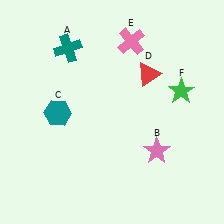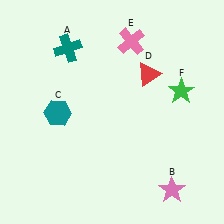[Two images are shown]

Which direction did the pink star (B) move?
The pink star (B) moved down.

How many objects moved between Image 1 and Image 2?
1 object moved between the two images.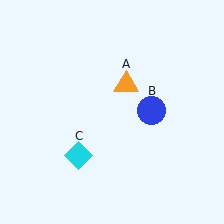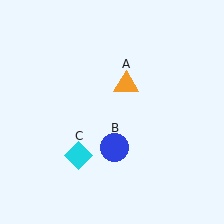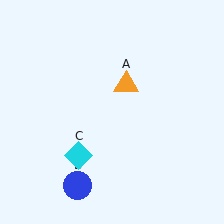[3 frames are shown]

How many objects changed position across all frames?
1 object changed position: blue circle (object B).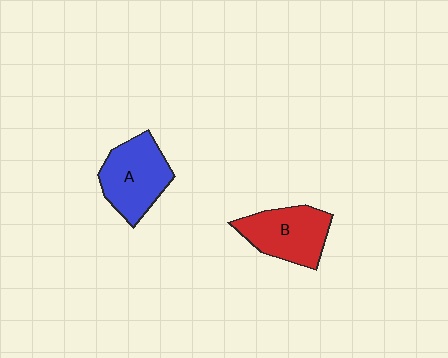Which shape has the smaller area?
Shape B (red).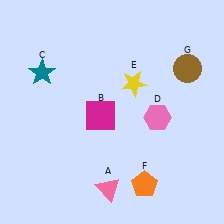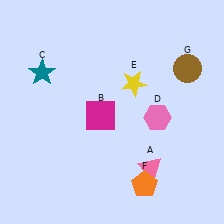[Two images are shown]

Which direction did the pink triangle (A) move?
The pink triangle (A) moved right.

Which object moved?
The pink triangle (A) moved right.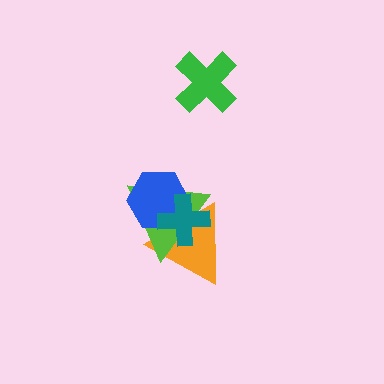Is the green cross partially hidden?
No, no other shape covers it.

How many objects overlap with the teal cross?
3 objects overlap with the teal cross.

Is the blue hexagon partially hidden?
Yes, it is partially covered by another shape.